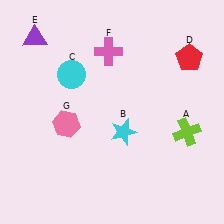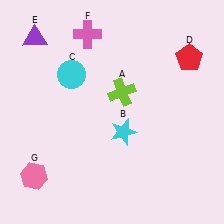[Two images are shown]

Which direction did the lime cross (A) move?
The lime cross (A) moved left.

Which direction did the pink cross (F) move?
The pink cross (F) moved left.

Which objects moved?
The objects that moved are: the lime cross (A), the pink cross (F), the pink hexagon (G).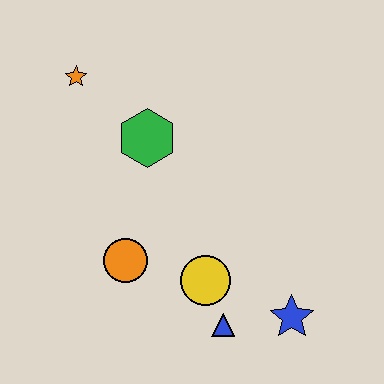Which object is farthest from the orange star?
The blue star is farthest from the orange star.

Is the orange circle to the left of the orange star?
No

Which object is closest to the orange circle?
The yellow circle is closest to the orange circle.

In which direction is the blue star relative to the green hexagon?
The blue star is below the green hexagon.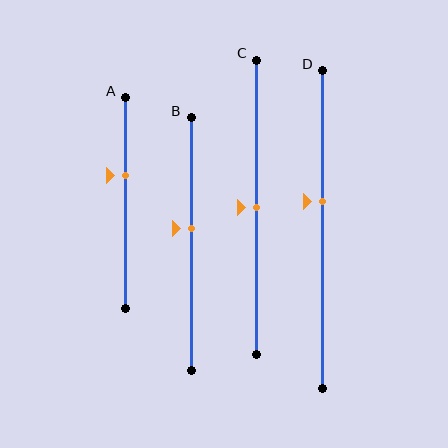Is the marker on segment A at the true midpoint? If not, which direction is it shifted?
No, the marker on segment A is shifted upward by about 13% of the segment length.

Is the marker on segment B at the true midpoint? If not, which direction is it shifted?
No, the marker on segment B is shifted upward by about 6% of the segment length.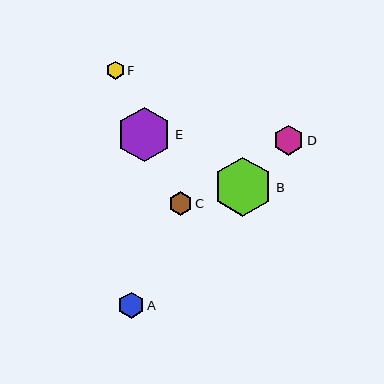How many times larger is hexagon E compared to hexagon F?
Hexagon E is approximately 3.1 times the size of hexagon F.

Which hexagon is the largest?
Hexagon B is the largest with a size of approximately 59 pixels.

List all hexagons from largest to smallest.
From largest to smallest: B, E, D, A, C, F.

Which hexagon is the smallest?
Hexagon F is the smallest with a size of approximately 18 pixels.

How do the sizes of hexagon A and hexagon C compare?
Hexagon A and hexagon C are approximately the same size.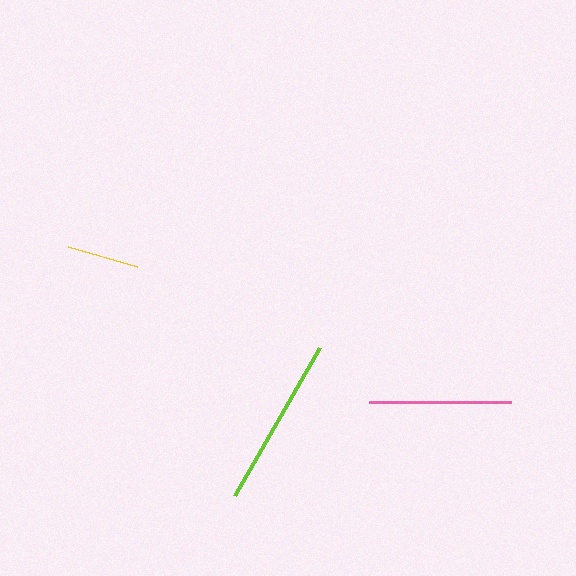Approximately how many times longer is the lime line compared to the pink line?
The lime line is approximately 1.2 times the length of the pink line.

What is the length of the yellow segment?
The yellow segment is approximately 71 pixels long.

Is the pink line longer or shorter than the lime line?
The lime line is longer than the pink line.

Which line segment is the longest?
The lime line is the longest at approximately 171 pixels.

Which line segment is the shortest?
The yellow line is the shortest at approximately 71 pixels.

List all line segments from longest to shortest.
From longest to shortest: lime, pink, yellow.